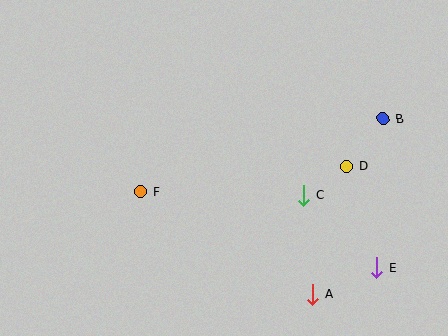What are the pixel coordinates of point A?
Point A is at (313, 294).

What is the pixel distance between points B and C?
The distance between B and C is 110 pixels.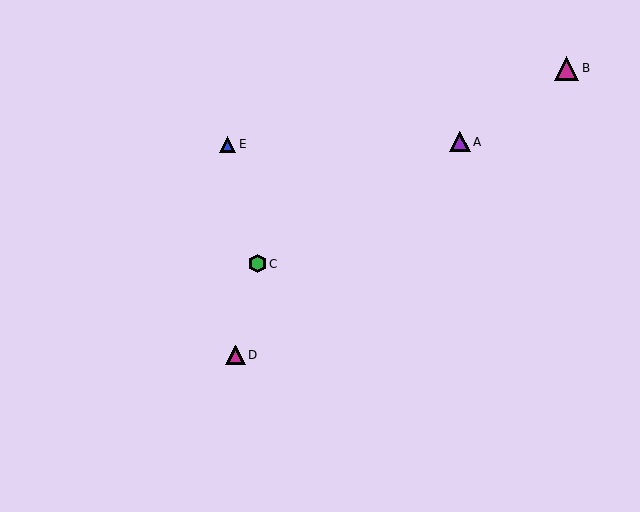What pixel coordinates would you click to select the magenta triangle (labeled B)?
Click at (566, 68) to select the magenta triangle B.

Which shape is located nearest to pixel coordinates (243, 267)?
The green hexagon (labeled C) at (257, 264) is nearest to that location.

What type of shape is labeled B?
Shape B is a magenta triangle.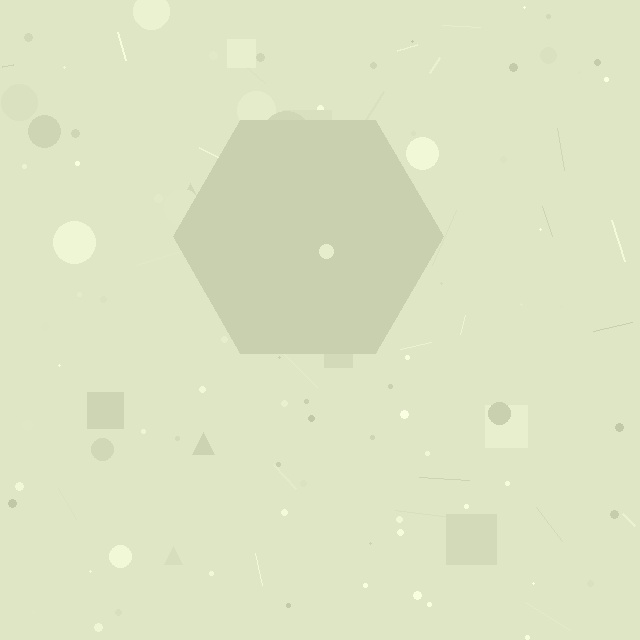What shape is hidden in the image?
A hexagon is hidden in the image.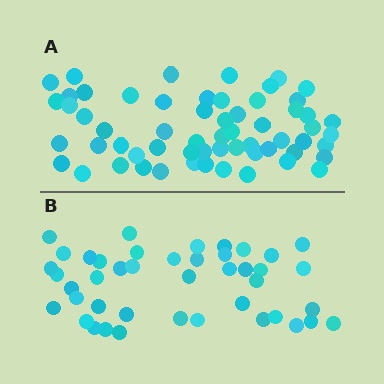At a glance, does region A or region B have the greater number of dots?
Region A (the top region) has more dots.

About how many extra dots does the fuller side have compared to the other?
Region A has approximately 15 more dots than region B.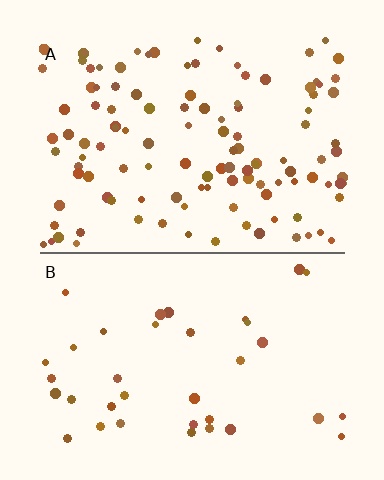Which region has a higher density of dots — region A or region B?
A (the top).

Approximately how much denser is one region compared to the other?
Approximately 3.2× — region A over region B.